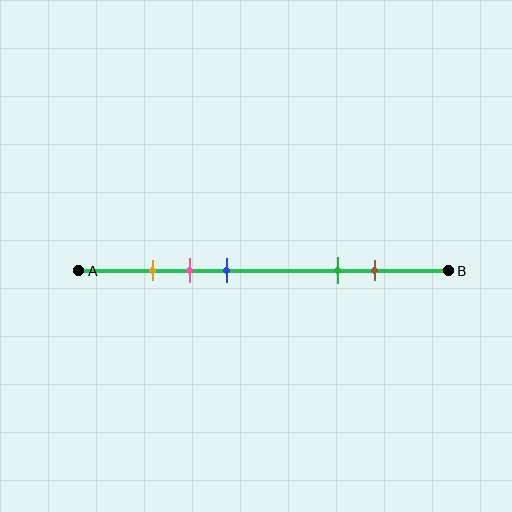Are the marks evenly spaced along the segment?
No, the marks are not evenly spaced.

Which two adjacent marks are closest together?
The orange and pink marks are the closest adjacent pair.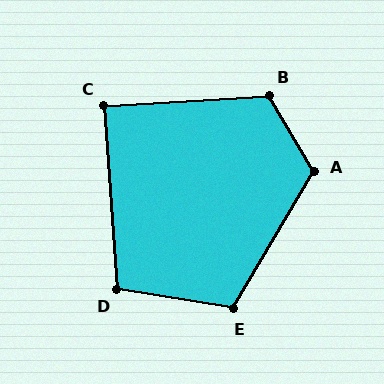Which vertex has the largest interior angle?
A, at approximately 119 degrees.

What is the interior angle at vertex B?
Approximately 117 degrees (obtuse).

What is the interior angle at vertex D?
Approximately 103 degrees (obtuse).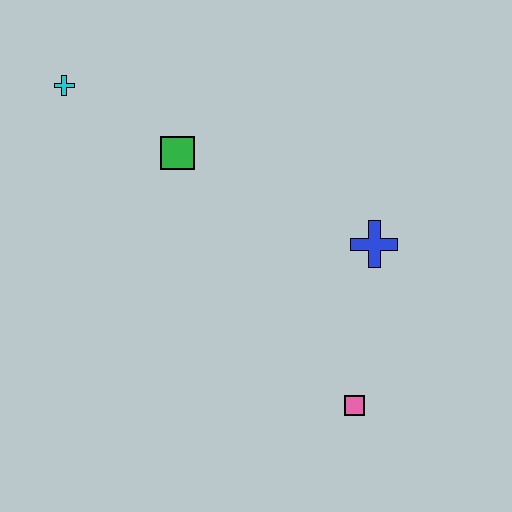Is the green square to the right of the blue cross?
No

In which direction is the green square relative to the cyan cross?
The green square is to the right of the cyan cross.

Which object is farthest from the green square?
The pink square is farthest from the green square.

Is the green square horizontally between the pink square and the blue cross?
No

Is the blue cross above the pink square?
Yes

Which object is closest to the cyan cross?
The green square is closest to the cyan cross.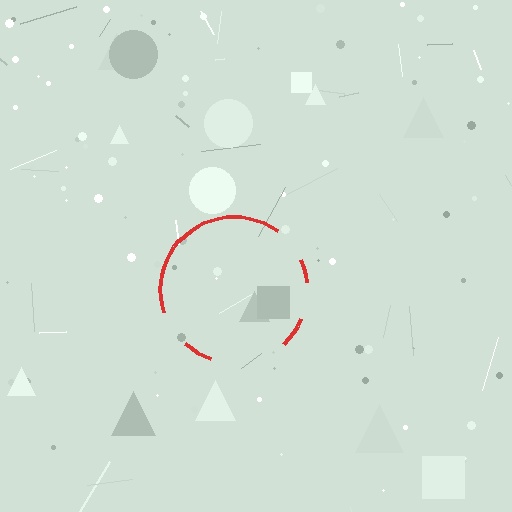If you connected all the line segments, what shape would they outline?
They would outline a circle.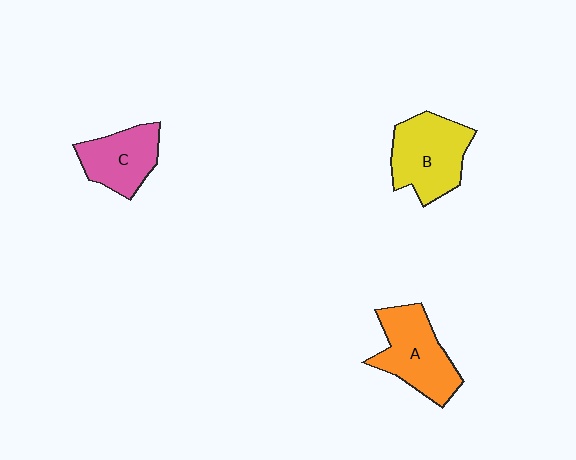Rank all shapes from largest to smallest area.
From largest to smallest: B (yellow), A (orange), C (pink).